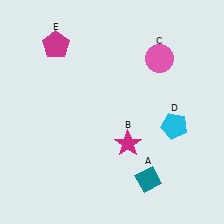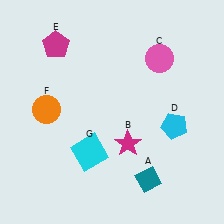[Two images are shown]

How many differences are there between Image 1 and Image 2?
There are 2 differences between the two images.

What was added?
An orange circle (F), a cyan square (G) were added in Image 2.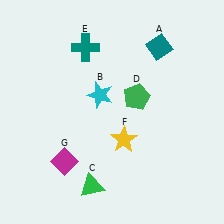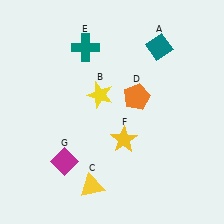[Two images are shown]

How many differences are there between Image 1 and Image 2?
There are 3 differences between the two images.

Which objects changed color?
B changed from cyan to yellow. C changed from green to yellow. D changed from green to orange.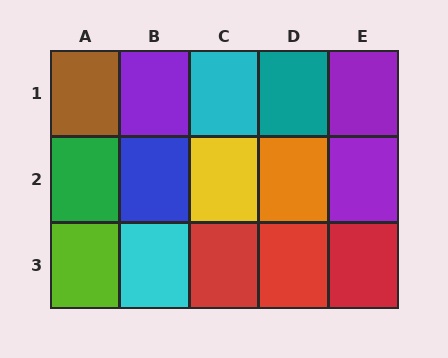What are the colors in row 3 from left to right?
Lime, cyan, red, red, red.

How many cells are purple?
3 cells are purple.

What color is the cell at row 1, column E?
Purple.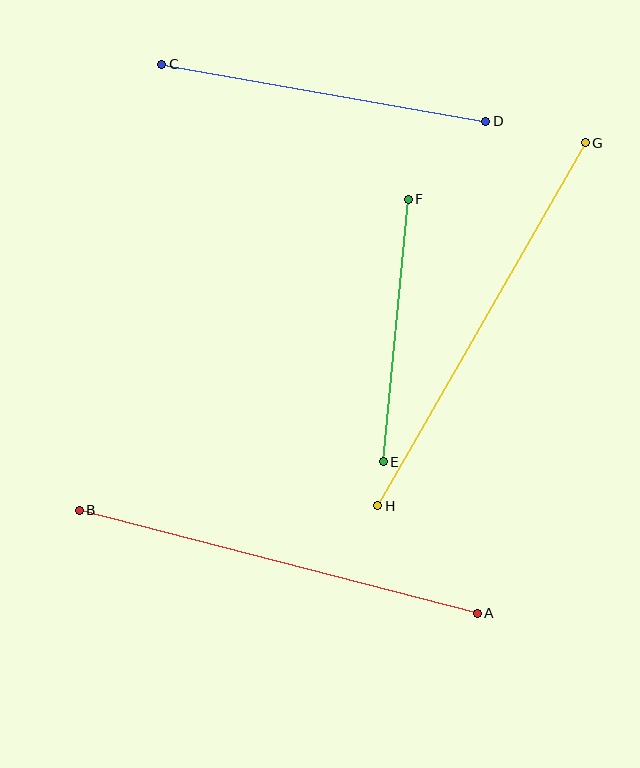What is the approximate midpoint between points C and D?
The midpoint is at approximately (324, 93) pixels.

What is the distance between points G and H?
The distance is approximately 418 pixels.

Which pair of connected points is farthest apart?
Points G and H are farthest apart.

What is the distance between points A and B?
The distance is approximately 411 pixels.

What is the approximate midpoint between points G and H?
The midpoint is at approximately (481, 324) pixels.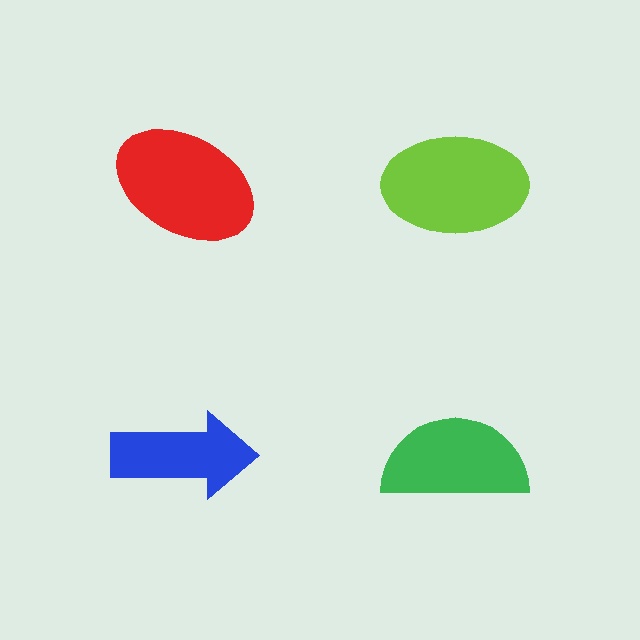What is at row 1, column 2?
A lime ellipse.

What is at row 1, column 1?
A red ellipse.